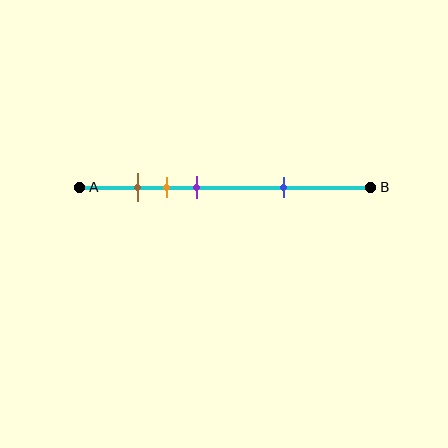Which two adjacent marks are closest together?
The brown and orange marks are the closest adjacent pair.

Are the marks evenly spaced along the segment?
No, the marks are not evenly spaced.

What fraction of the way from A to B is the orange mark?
The orange mark is approximately 30% (0.3) of the way from A to B.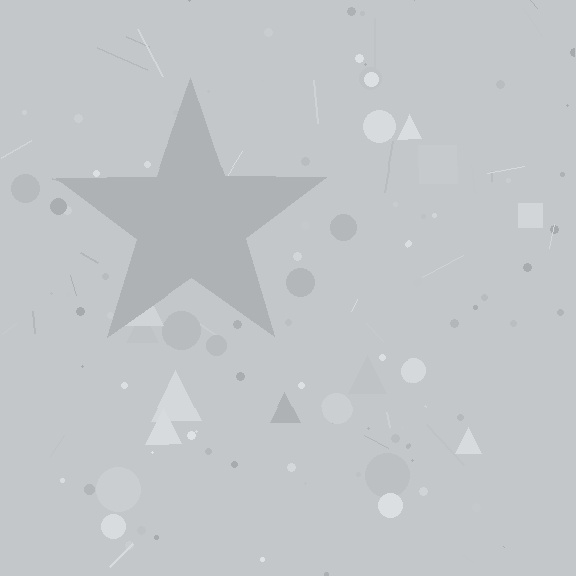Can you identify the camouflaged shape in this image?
The camouflaged shape is a star.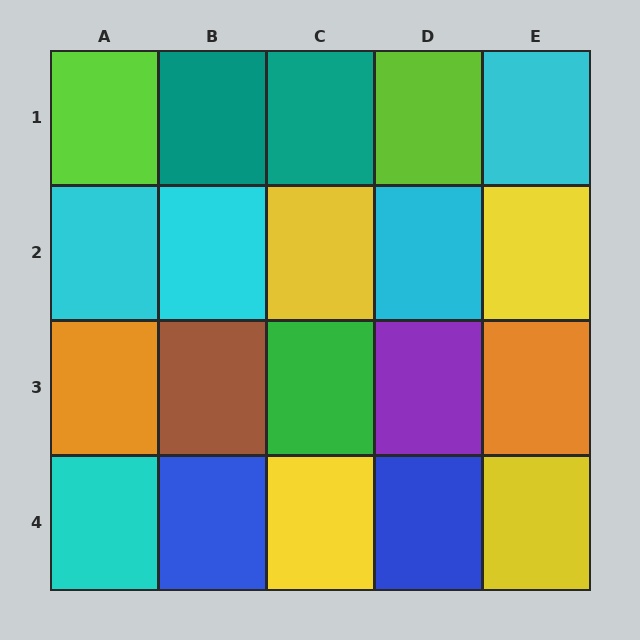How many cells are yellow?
4 cells are yellow.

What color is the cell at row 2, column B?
Cyan.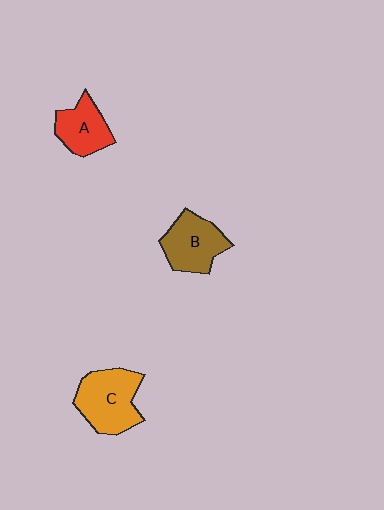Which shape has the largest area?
Shape C (orange).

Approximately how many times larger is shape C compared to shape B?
Approximately 1.2 times.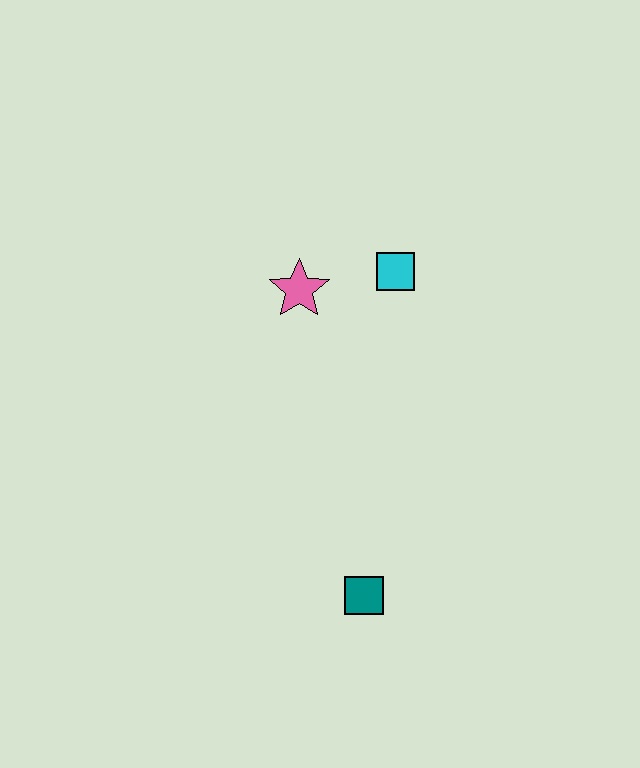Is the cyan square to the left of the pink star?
No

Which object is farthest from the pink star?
The teal square is farthest from the pink star.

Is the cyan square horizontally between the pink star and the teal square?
No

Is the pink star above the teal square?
Yes